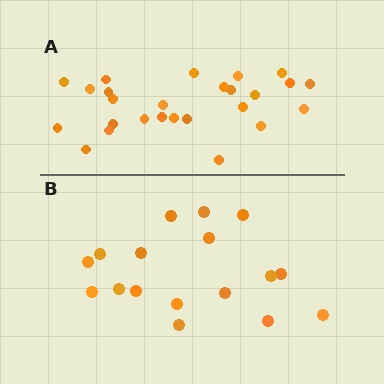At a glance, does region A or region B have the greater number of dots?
Region A (the top region) has more dots.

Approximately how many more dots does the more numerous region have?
Region A has roughly 8 or so more dots than region B.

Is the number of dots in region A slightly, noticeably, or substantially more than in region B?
Region A has substantially more. The ratio is roughly 1.5 to 1.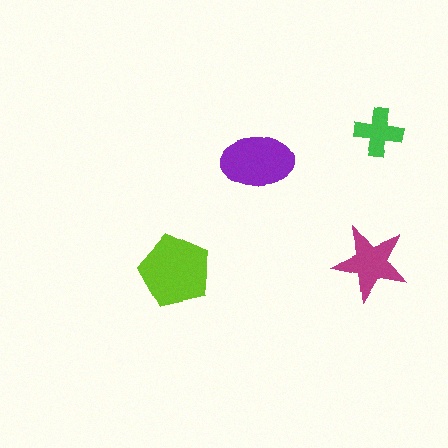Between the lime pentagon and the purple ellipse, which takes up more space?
The lime pentagon.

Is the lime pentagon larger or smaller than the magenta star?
Larger.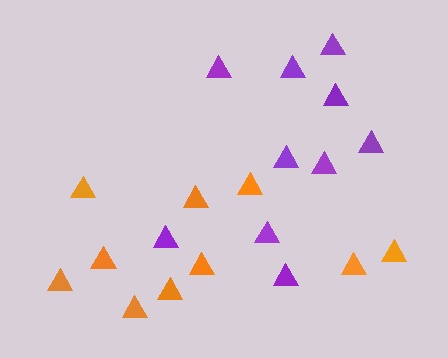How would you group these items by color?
There are 2 groups: one group of purple triangles (10) and one group of orange triangles (10).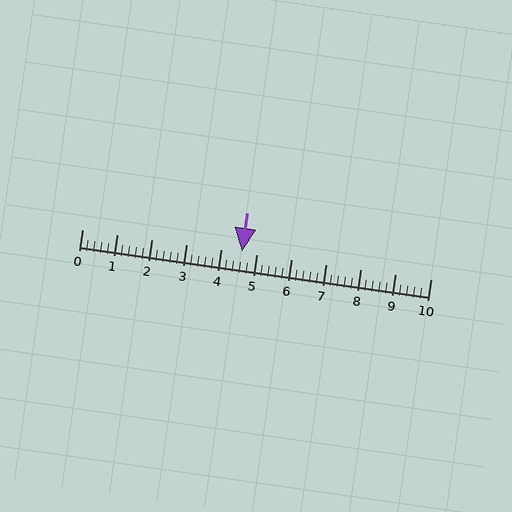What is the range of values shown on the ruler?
The ruler shows values from 0 to 10.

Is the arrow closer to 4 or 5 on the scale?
The arrow is closer to 5.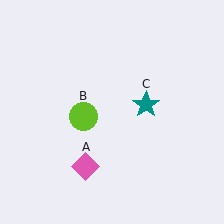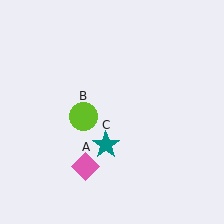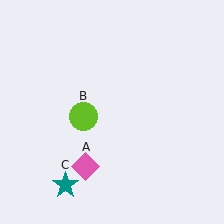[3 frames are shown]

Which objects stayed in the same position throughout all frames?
Pink diamond (object A) and lime circle (object B) remained stationary.